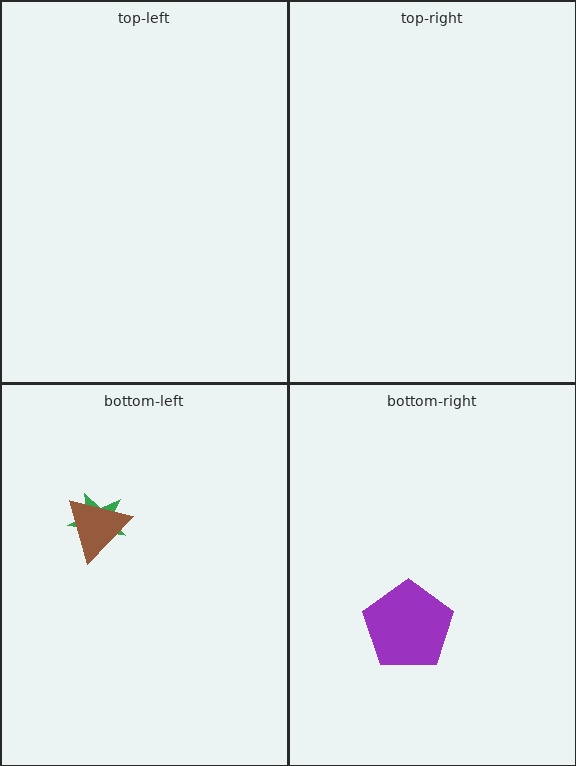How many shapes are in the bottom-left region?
2.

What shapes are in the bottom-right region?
The purple pentagon.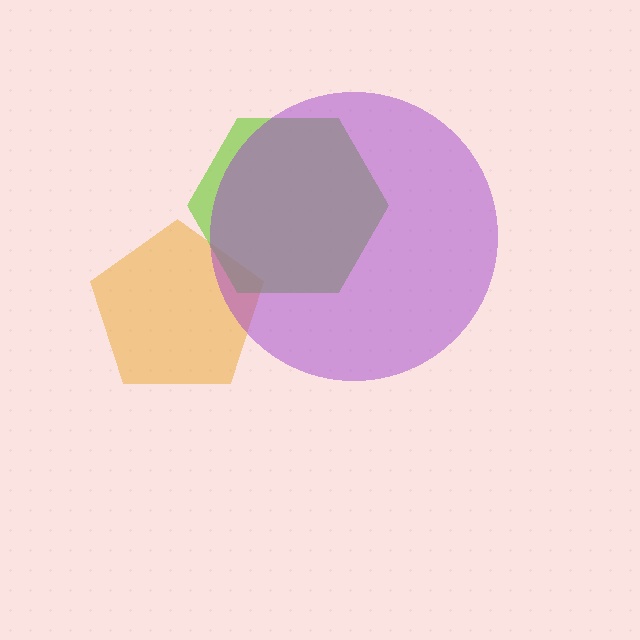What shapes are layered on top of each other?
The layered shapes are: an orange pentagon, a lime hexagon, a purple circle.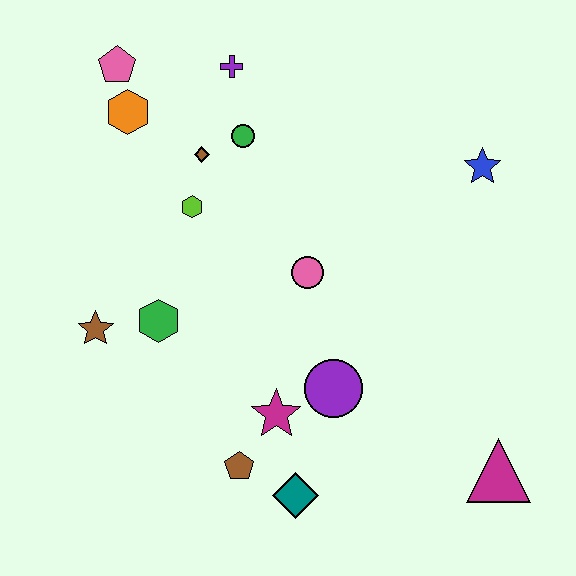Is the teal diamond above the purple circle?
No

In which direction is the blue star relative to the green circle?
The blue star is to the right of the green circle.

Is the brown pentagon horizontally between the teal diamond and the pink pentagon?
Yes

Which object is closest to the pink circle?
The purple circle is closest to the pink circle.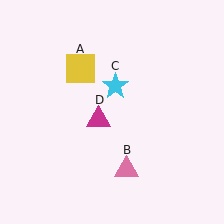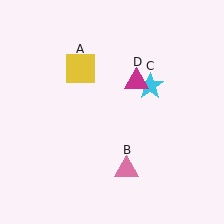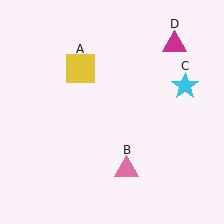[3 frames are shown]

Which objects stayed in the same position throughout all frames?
Yellow square (object A) and pink triangle (object B) remained stationary.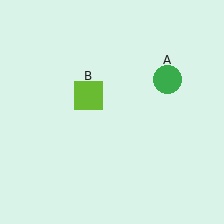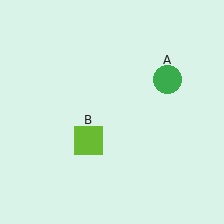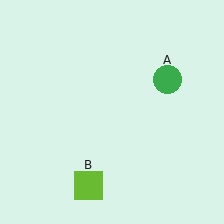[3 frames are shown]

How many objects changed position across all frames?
1 object changed position: lime square (object B).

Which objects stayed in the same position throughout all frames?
Green circle (object A) remained stationary.